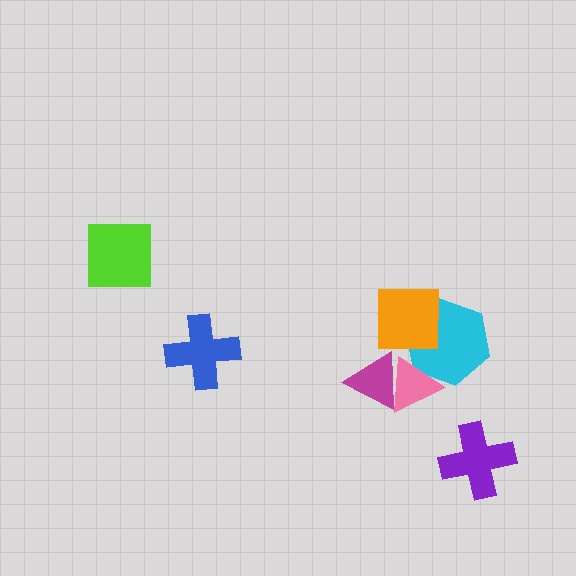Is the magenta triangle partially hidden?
Yes, it is partially covered by another shape.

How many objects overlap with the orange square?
2 objects overlap with the orange square.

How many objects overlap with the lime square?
0 objects overlap with the lime square.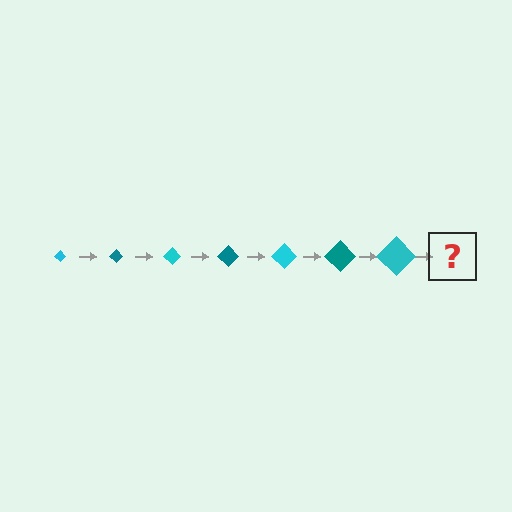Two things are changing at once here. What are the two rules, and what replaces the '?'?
The two rules are that the diamond grows larger each step and the color cycles through cyan and teal. The '?' should be a teal diamond, larger than the previous one.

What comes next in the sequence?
The next element should be a teal diamond, larger than the previous one.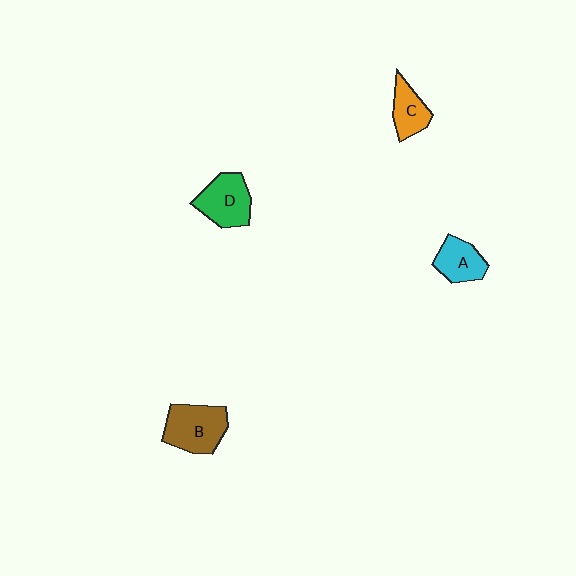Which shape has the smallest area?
Shape C (orange).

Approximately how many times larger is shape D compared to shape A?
Approximately 1.3 times.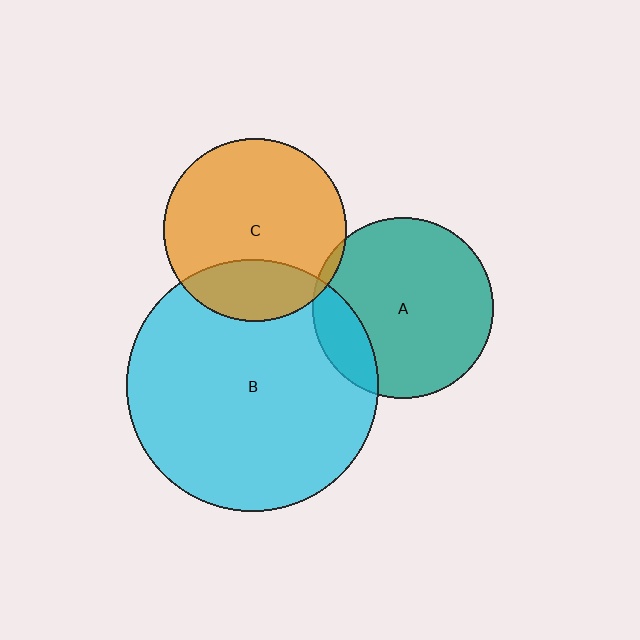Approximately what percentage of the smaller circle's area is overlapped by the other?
Approximately 25%.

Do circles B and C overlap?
Yes.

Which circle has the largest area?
Circle B (cyan).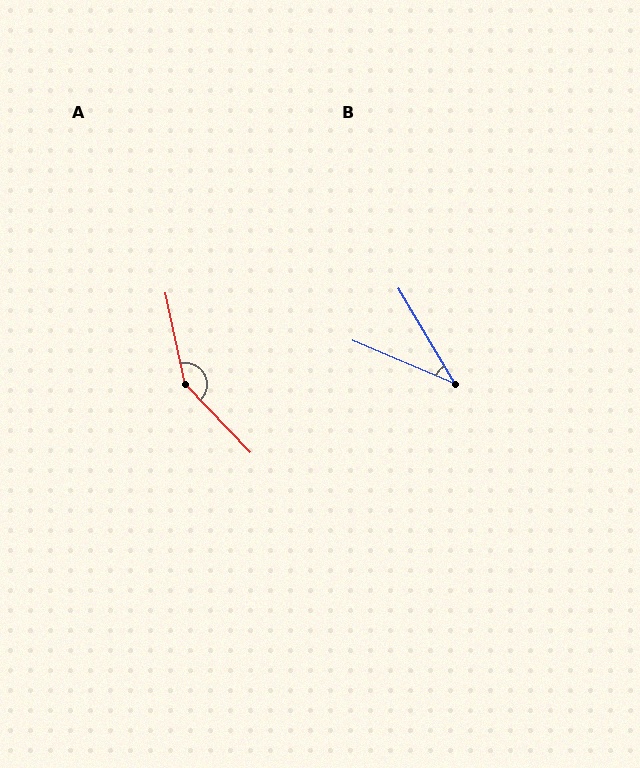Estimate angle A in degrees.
Approximately 149 degrees.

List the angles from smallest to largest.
B (37°), A (149°).